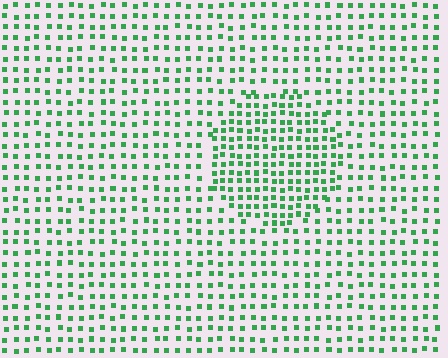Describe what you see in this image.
The image contains small green elements arranged at two different densities. A circle-shaped region is visible where the elements are more densely packed than the surrounding area.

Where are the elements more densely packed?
The elements are more densely packed inside the circle boundary.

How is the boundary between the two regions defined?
The boundary is defined by a change in element density (approximately 1.6x ratio). All elements are the same color, size, and shape.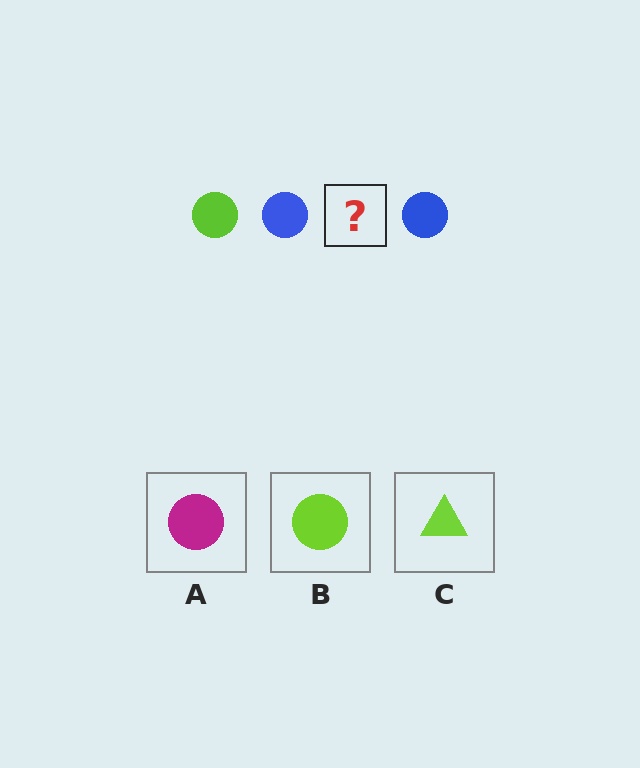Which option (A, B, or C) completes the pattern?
B.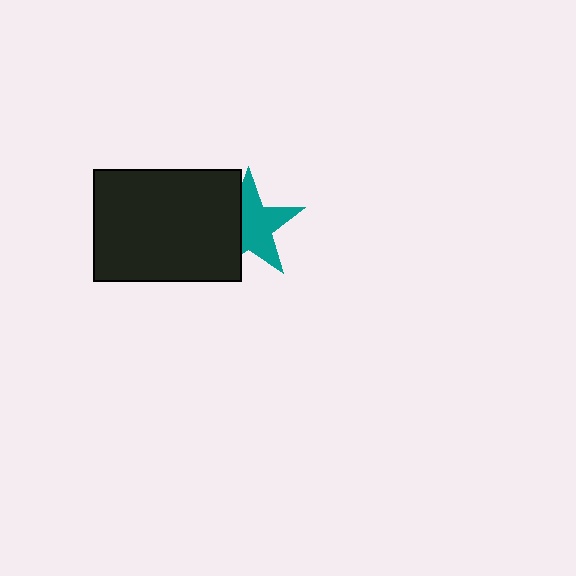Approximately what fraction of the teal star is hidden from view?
Roughly 37% of the teal star is hidden behind the black rectangle.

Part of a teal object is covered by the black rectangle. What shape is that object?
It is a star.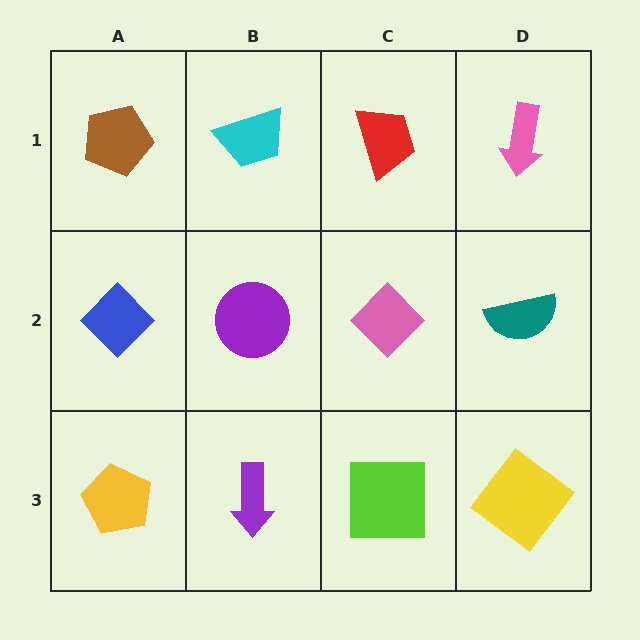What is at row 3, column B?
A purple arrow.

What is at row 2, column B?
A purple circle.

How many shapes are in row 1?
4 shapes.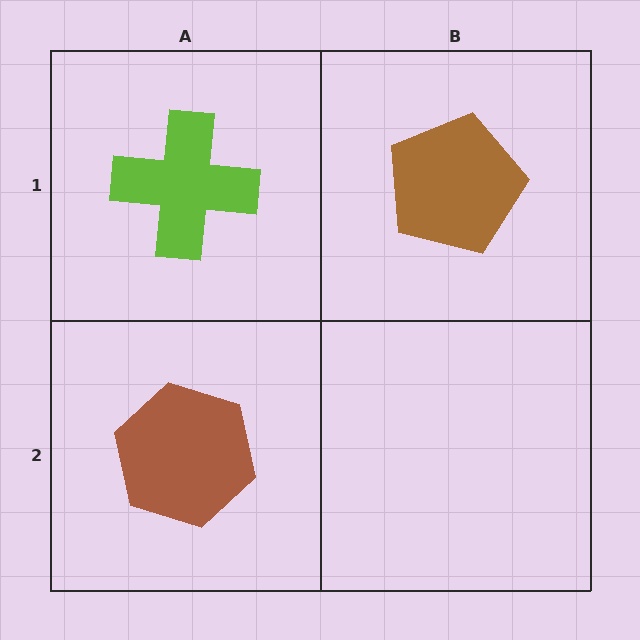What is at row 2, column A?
A brown hexagon.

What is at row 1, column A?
A lime cross.